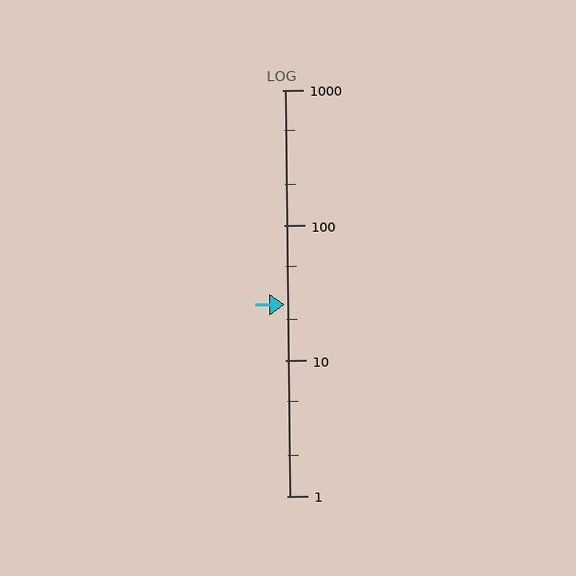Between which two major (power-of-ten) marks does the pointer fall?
The pointer is between 10 and 100.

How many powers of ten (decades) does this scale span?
The scale spans 3 decades, from 1 to 1000.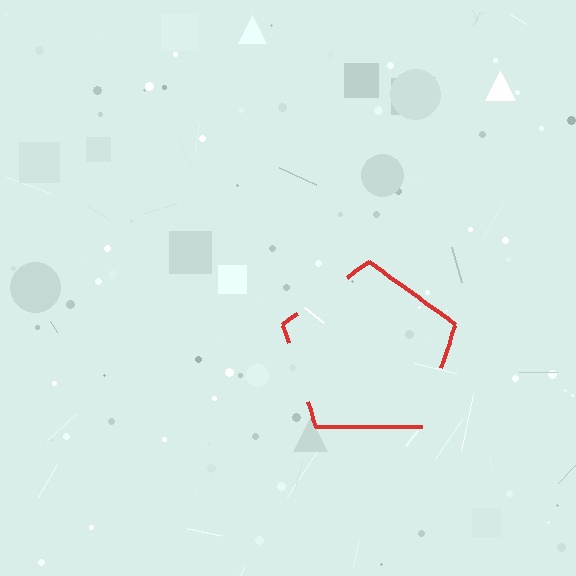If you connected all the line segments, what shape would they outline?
They would outline a pentagon.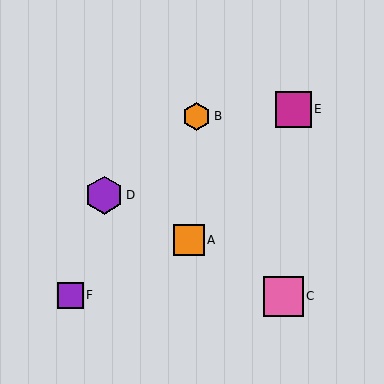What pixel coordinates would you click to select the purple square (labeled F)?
Click at (70, 295) to select the purple square F.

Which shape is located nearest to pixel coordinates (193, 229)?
The orange square (labeled A) at (189, 240) is nearest to that location.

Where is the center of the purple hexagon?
The center of the purple hexagon is at (104, 195).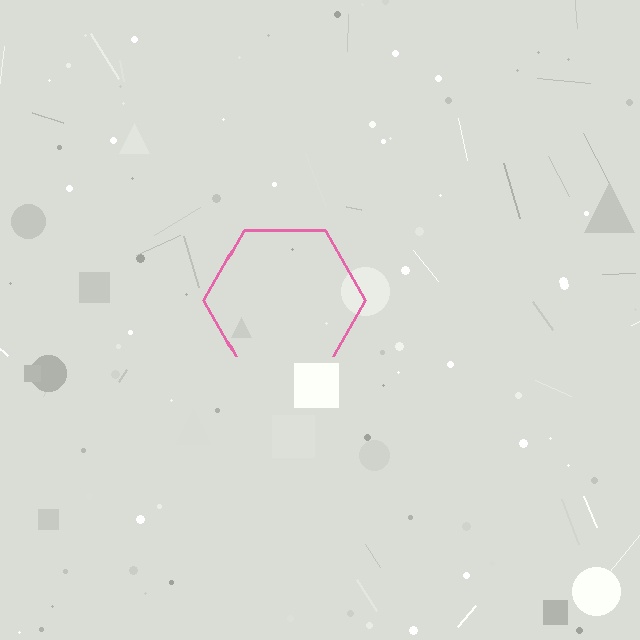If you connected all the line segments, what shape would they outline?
They would outline a hexagon.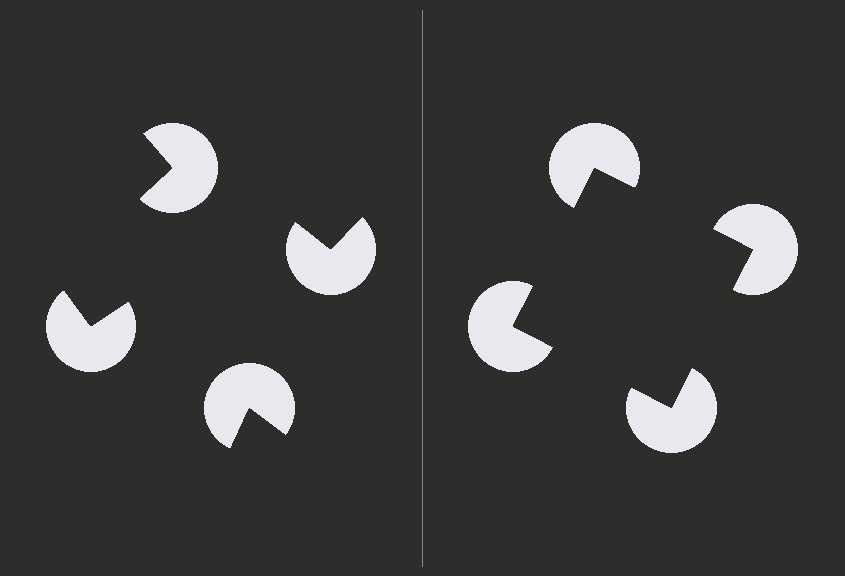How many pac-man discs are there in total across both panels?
8 — 4 on each side.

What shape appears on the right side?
An illusory square.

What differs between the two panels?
The pac-man discs are positioned identically on both sides; only the wedge orientations differ. On the right they align to a square; on the left they are misaligned.